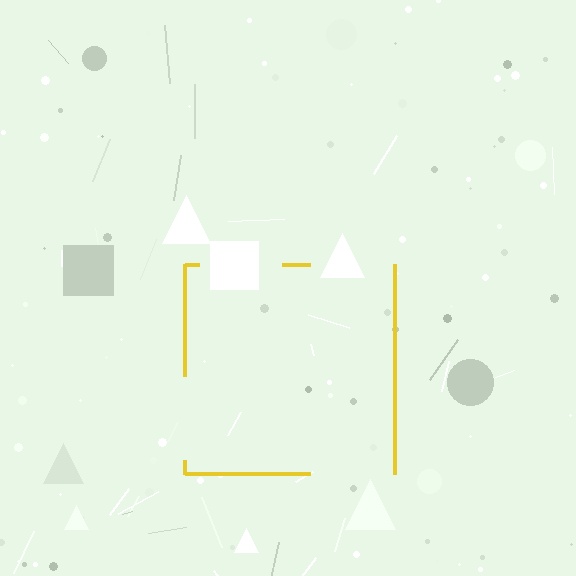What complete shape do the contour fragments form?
The contour fragments form a square.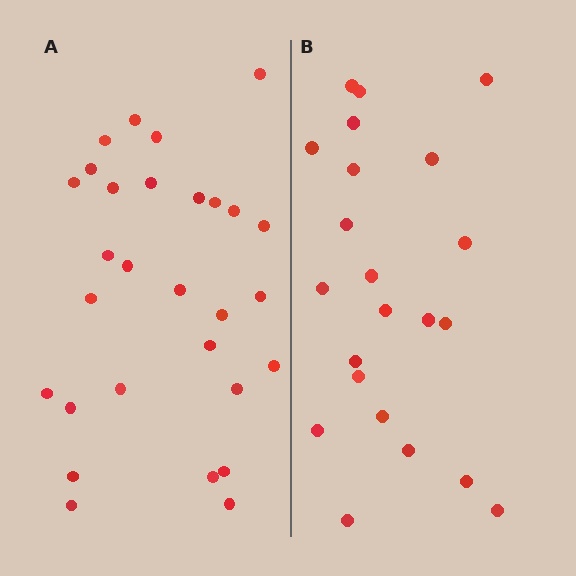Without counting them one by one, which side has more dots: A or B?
Region A (the left region) has more dots.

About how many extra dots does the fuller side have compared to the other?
Region A has roughly 8 or so more dots than region B.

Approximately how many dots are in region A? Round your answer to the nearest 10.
About 30 dots. (The exact count is 29, which rounds to 30.)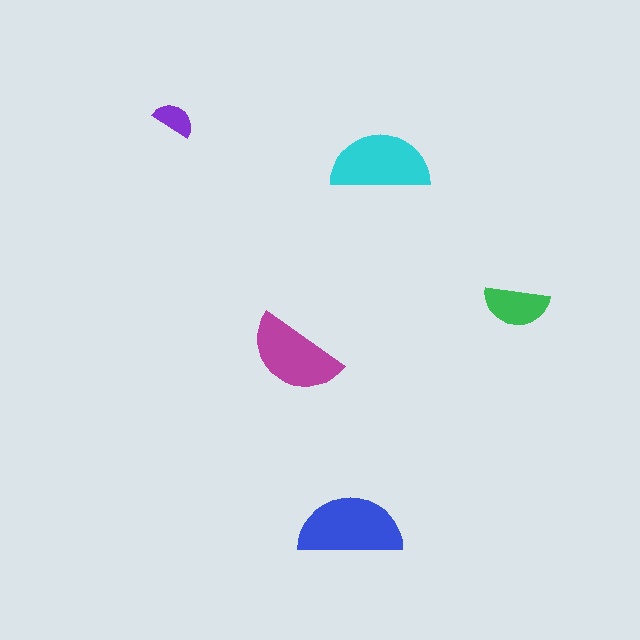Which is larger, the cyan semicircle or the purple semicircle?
The cyan one.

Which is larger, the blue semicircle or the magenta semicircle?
The blue one.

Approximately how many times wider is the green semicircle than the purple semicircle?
About 1.5 times wider.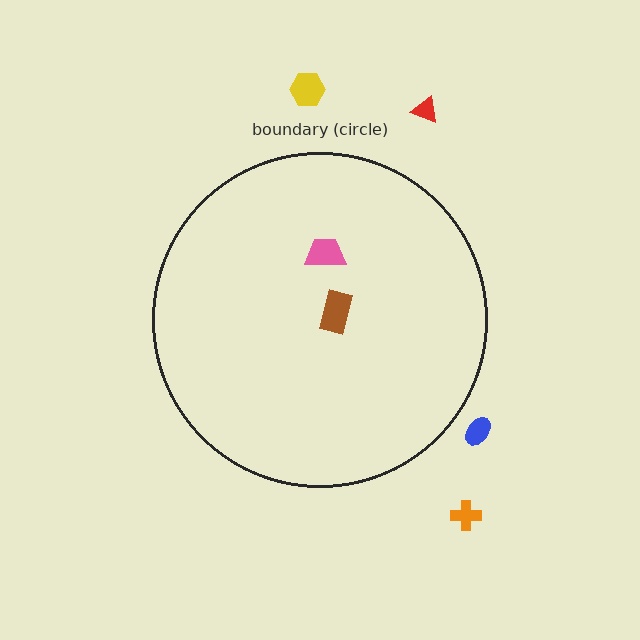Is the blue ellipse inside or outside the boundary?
Outside.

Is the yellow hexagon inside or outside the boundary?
Outside.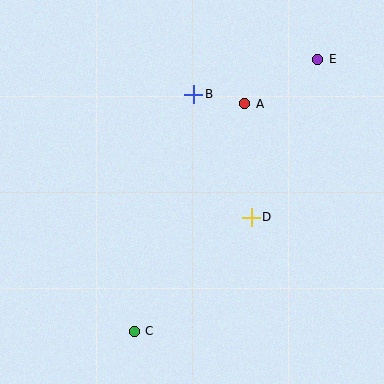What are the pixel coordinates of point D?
Point D is at (251, 217).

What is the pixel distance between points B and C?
The distance between B and C is 244 pixels.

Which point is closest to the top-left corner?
Point B is closest to the top-left corner.